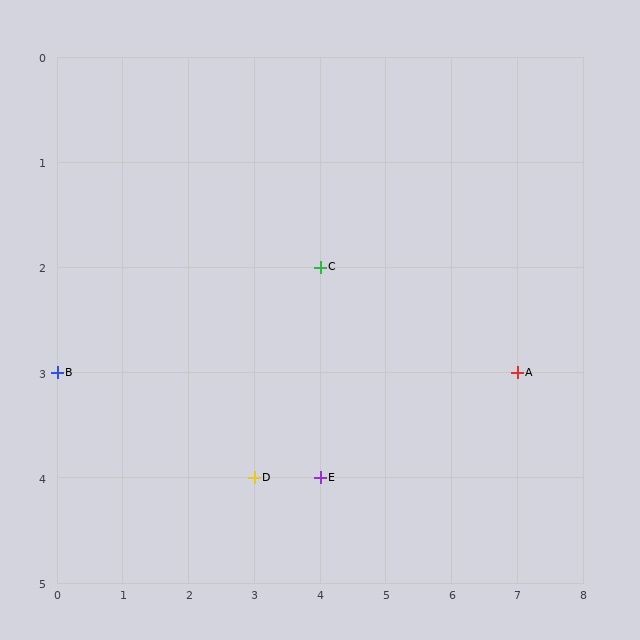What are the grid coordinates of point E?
Point E is at grid coordinates (4, 4).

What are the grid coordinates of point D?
Point D is at grid coordinates (3, 4).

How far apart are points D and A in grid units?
Points D and A are 4 columns and 1 row apart (about 4.1 grid units diagonally).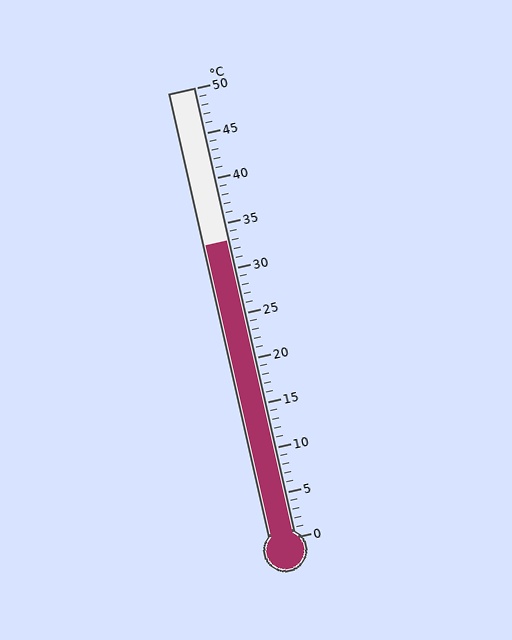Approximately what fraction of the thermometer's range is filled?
The thermometer is filled to approximately 65% of its range.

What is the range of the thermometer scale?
The thermometer scale ranges from 0°C to 50°C.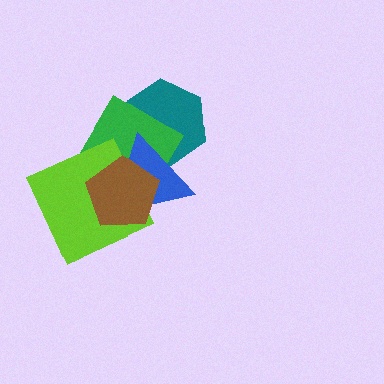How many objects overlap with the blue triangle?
4 objects overlap with the blue triangle.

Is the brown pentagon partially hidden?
No, no other shape covers it.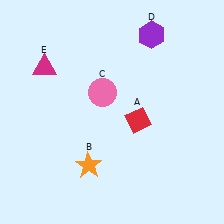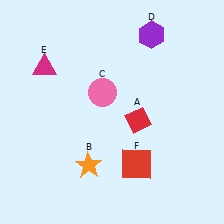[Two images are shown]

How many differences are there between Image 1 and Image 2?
There is 1 difference between the two images.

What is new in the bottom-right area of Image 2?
A red square (F) was added in the bottom-right area of Image 2.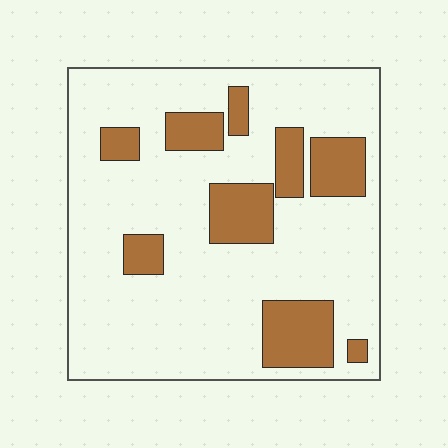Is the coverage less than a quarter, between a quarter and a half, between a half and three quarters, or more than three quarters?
Less than a quarter.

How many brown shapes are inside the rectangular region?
9.